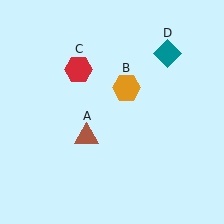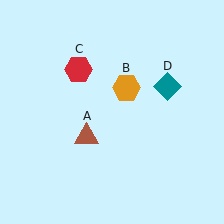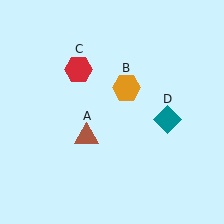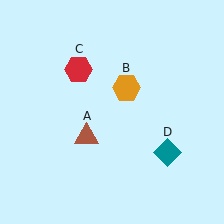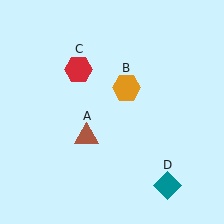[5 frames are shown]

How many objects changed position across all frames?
1 object changed position: teal diamond (object D).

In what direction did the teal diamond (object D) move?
The teal diamond (object D) moved down.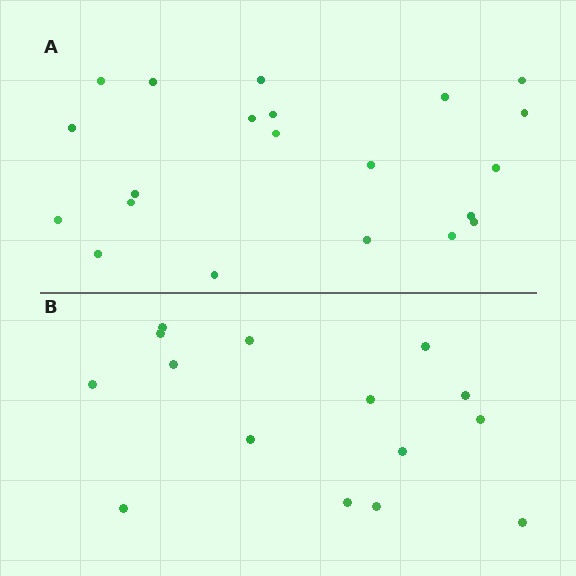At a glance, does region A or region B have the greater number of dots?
Region A (the top region) has more dots.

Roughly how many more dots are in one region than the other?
Region A has about 6 more dots than region B.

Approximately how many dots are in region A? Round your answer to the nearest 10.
About 20 dots. (The exact count is 21, which rounds to 20.)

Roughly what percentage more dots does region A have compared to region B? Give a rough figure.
About 40% more.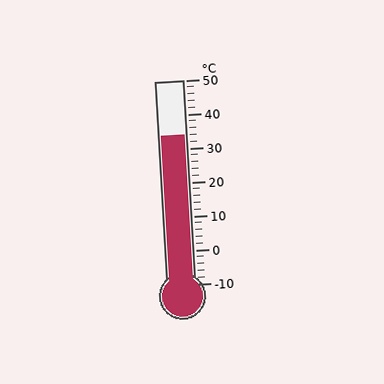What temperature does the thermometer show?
The thermometer shows approximately 34°C.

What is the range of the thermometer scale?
The thermometer scale ranges from -10°C to 50°C.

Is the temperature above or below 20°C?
The temperature is above 20°C.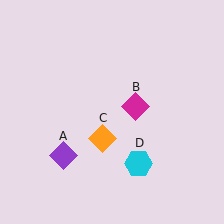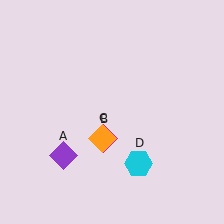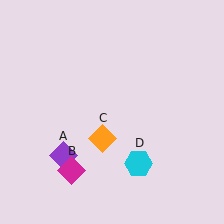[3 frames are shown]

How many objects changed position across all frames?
1 object changed position: magenta diamond (object B).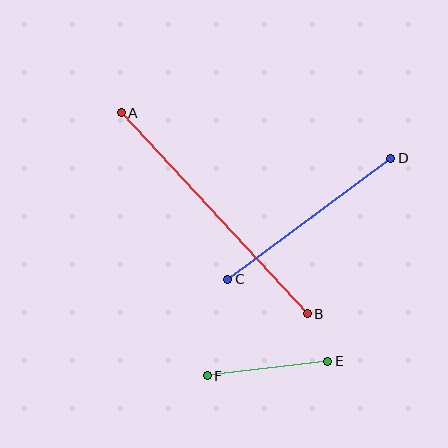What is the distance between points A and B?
The distance is approximately 274 pixels.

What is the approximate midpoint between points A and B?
The midpoint is at approximately (214, 213) pixels.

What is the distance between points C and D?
The distance is approximately 203 pixels.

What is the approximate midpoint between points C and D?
The midpoint is at approximately (309, 219) pixels.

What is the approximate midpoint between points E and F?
The midpoint is at approximately (268, 369) pixels.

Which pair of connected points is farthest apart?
Points A and B are farthest apart.